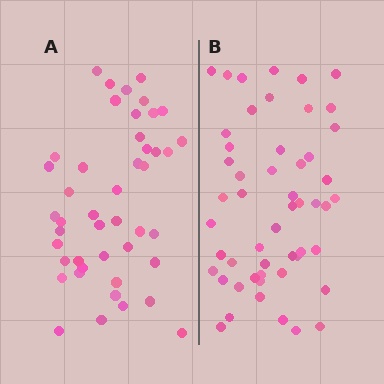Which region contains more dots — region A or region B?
Region B (the right region) has more dots.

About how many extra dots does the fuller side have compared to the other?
Region B has roughly 8 or so more dots than region A.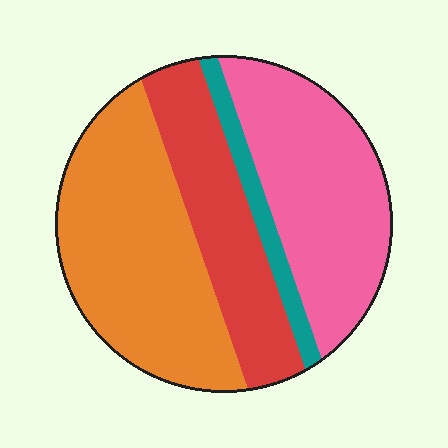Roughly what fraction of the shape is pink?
Pink covers roughly 30% of the shape.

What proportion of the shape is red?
Red takes up about one quarter (1/4) of the shape.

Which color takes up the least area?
Teal, at roughly 5%.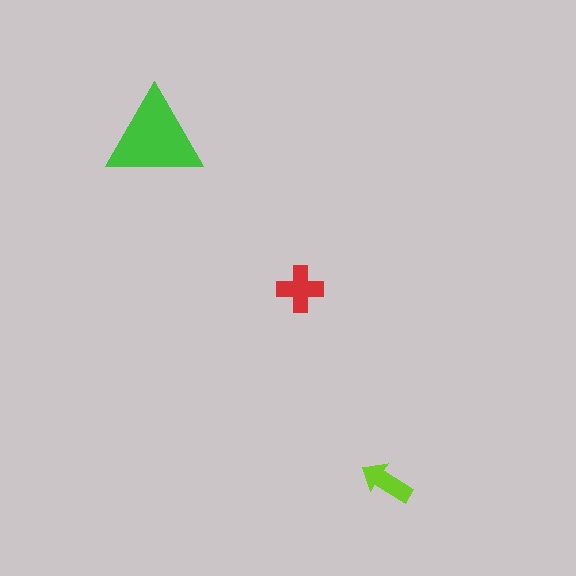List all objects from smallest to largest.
The lime arrow, the red cross, the green triangle.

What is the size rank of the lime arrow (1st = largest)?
3rd.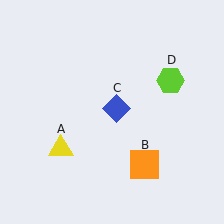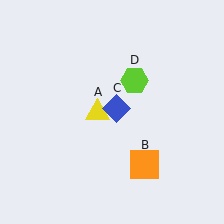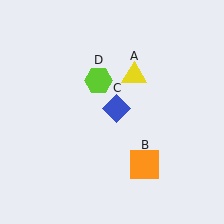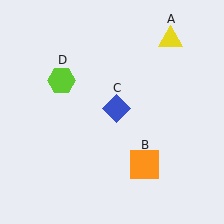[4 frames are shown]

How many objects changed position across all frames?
2 objects changed position: yellow triangle (object A), lime hexagon (object D).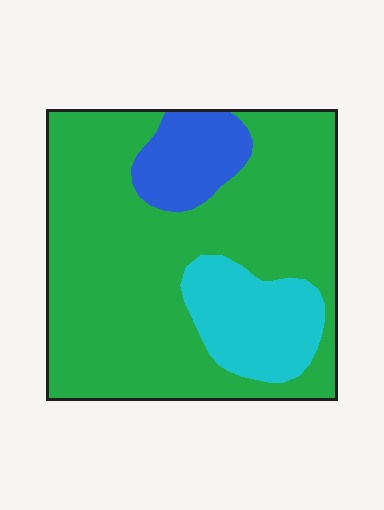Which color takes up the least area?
Blue, at roughly 10%.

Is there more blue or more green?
Green.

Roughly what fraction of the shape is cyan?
Cyan covers 15% of the shape.